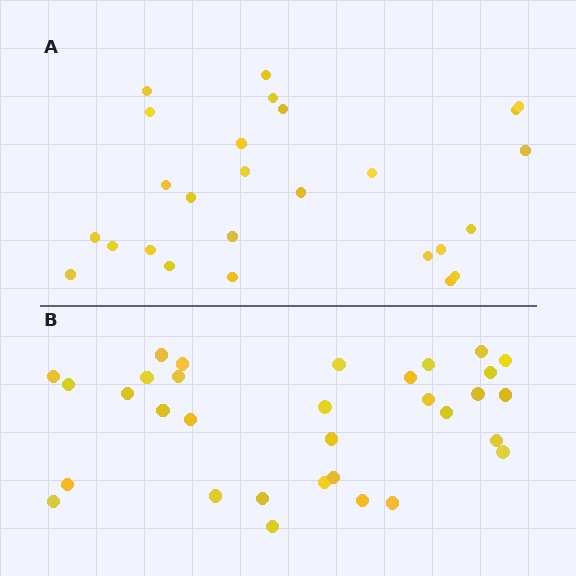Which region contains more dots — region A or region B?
Region B (the bottom region) has more dots.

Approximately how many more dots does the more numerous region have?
Region B has about 6 more dots than region A.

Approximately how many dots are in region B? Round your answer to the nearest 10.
About 30 dots. (The exact count is 32, which rounds to 30.)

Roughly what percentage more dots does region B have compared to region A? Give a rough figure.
About 25% more.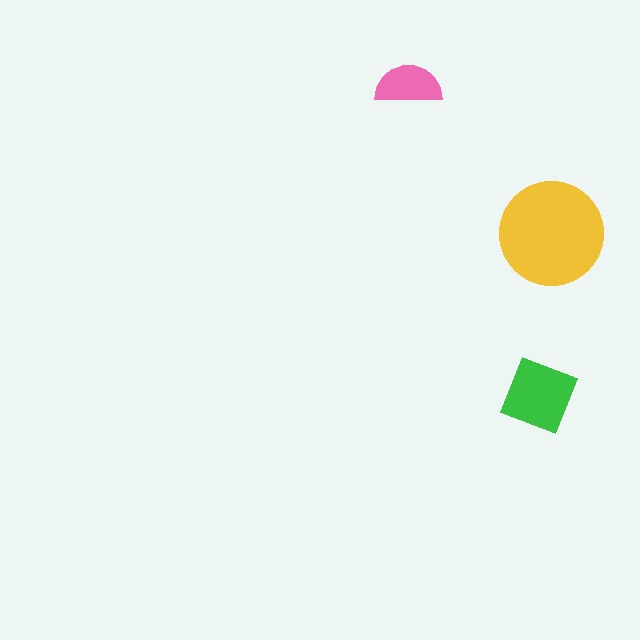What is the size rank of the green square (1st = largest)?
2nd.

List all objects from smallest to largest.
The pink semicircle, the green square, the yellow circle.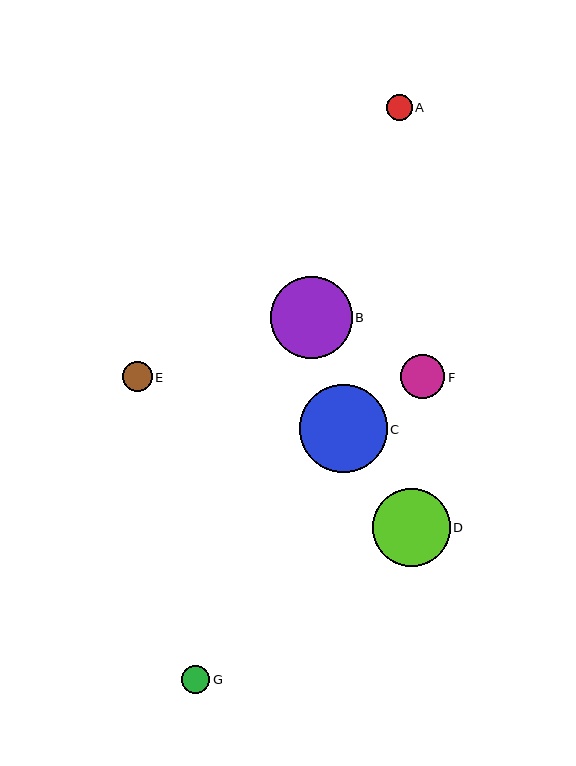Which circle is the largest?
Circle C is the largest with a size of approximately 88 pixels.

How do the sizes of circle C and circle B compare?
Circle C and circle B are approximately the same size.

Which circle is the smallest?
Circle A is the smallest with a size of approximately 26 pixels.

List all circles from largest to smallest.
From largest to smallest: C, B, D, F, E, G, A.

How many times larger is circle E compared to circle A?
Circle E is approximately 1.1 times the size of circle A.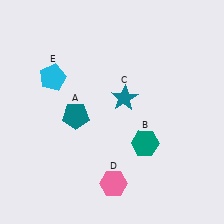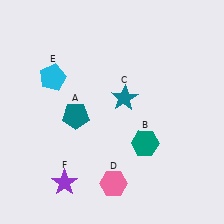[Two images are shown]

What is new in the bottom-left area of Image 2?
A purple star (F) was added in the bottom-left area of Image 2.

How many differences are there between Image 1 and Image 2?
There is 1 difference between the two images.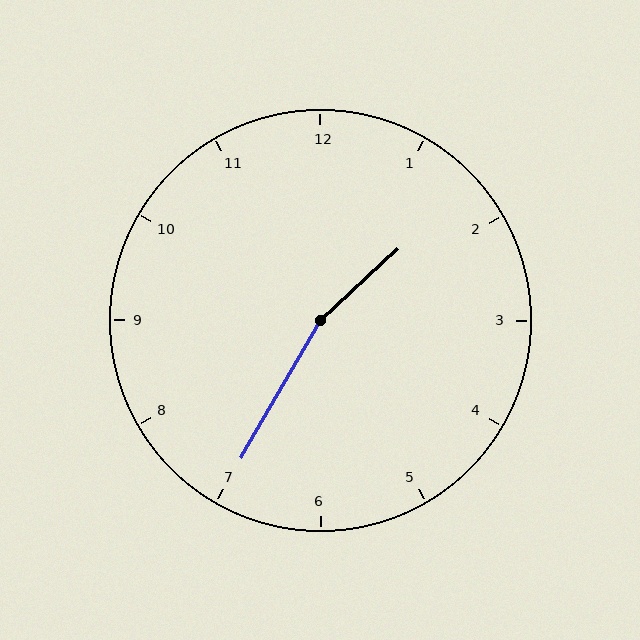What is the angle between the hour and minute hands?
Approximately 162 degrees.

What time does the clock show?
1:35.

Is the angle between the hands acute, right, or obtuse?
It is obtuse.